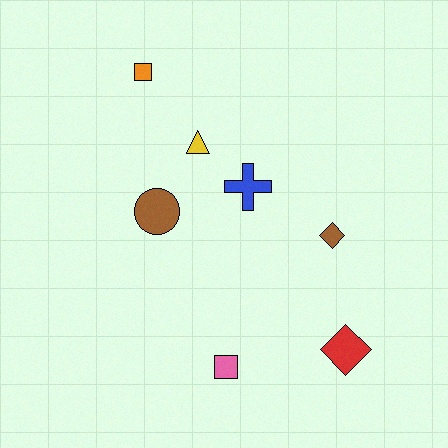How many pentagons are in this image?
There are no pentagons.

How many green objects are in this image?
There are no green objects.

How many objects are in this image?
There are 7 objects.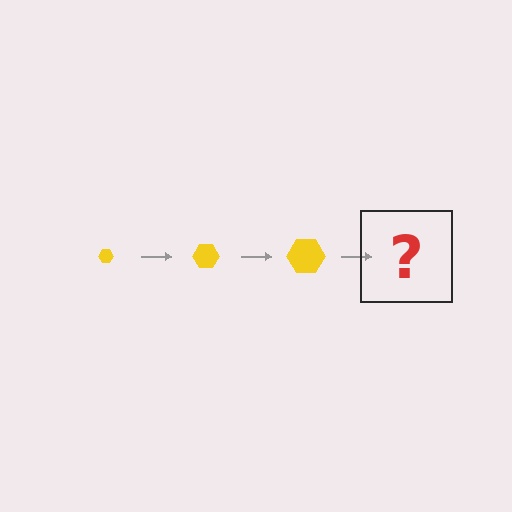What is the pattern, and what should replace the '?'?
The pattern is that the hexagon gets progressively larger each step. The '?' should be a yellow hexagon, larger than the previous one.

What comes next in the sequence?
The next element should be a yellow hexagon, larger than the previous one.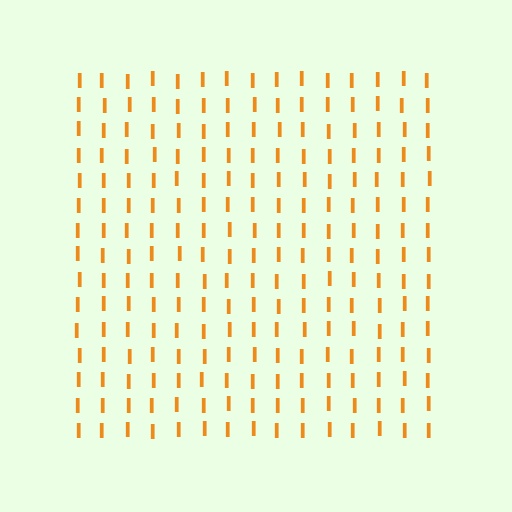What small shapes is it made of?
It is made of small letter I's.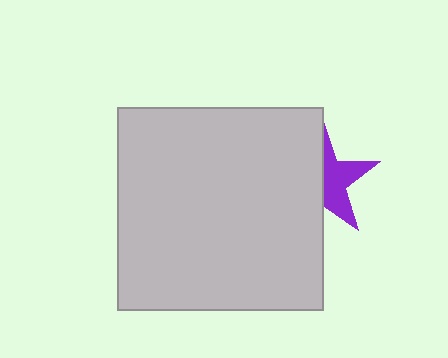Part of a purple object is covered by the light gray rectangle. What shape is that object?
It is a star.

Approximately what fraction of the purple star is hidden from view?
Roughly 53% of the purple star is hidden behind the light gray rectangle.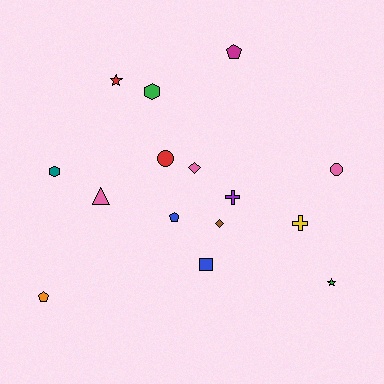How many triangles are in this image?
There is 1 triangle.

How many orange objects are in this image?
There is 1 orange object.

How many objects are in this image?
There are 15 objects.